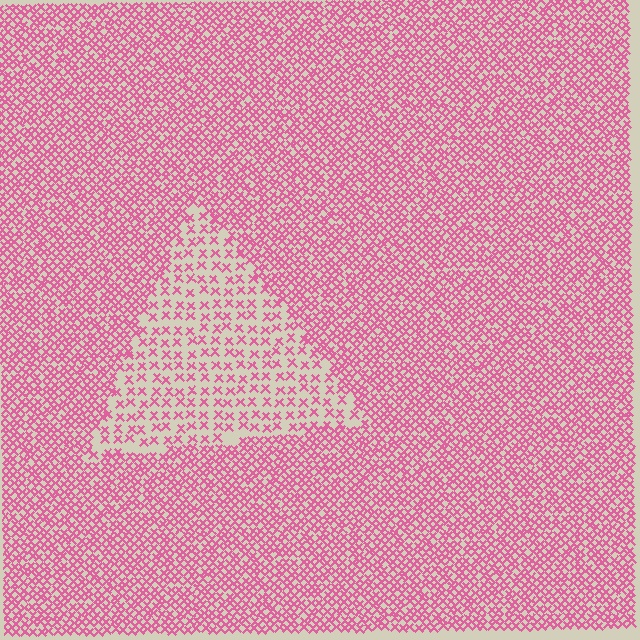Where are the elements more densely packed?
The elements are more densely packed outside the triangle boundary.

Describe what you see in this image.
The image contains small pink elements arranged at two different densities. A triangle-shaped region is visible where the elements are less densely packed than the surrounding area.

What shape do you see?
I see a triangle.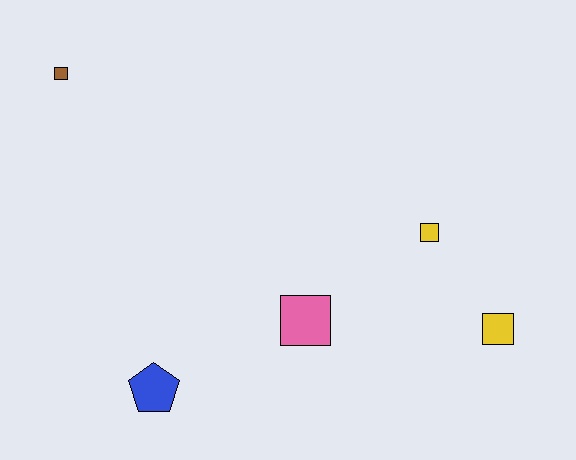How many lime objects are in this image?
There are no lime objects.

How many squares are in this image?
There are 4 squares.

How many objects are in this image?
There are 5 objects.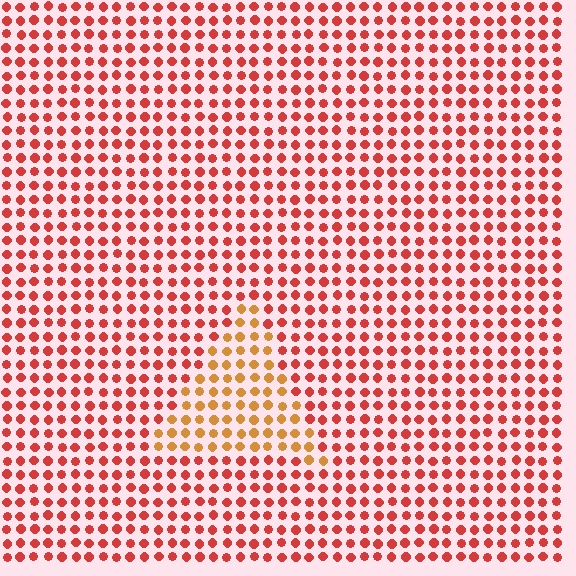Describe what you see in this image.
The image is filled with small red elements in a uniform arrangement. A triangle-shaped region is visible where the elements are tinted to a slightly different hue, forming a subtle color boundary.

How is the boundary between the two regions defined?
The boundary is defined purely by a slight shift in hue (about 33 degrees). Spacing, size, and orientation are identical on both sides.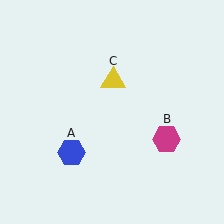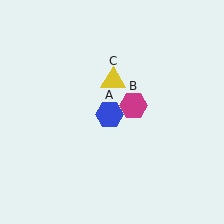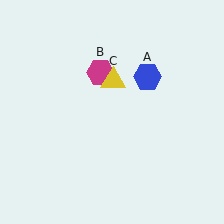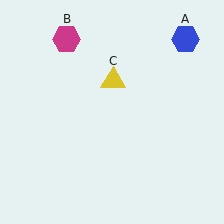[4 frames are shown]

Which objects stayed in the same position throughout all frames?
Yellow triangle (object C) remained stationary.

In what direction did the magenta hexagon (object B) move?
The magenta hexagon (object B) moved up and to the left.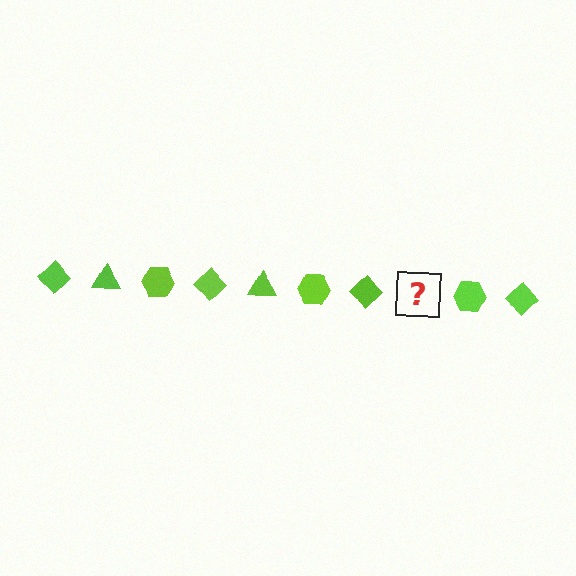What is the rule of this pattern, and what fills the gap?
The rule is that the pattern cycles through diamond, triangle, hexagon shapes in lime. The gap should be filled with a lime triangle.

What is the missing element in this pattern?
The missing element is a lime triangle.